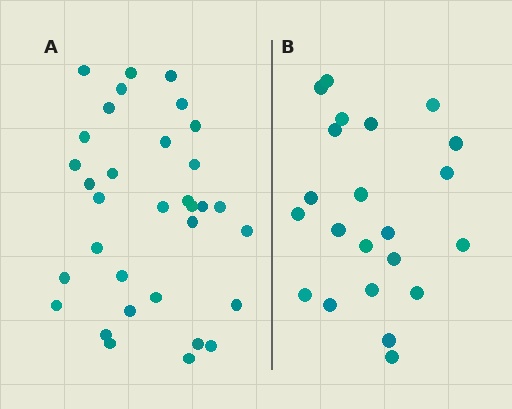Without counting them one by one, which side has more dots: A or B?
Region A (the left region) has more dots.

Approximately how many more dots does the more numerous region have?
Region A has roughly 12 or so more dots than region B.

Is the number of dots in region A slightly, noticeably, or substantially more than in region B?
Region A has substantially more. The ratio is roughly 1.5 to 1.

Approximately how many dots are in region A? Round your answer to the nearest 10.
About 30 dots. (The exact count is 33, which rounds to 30.)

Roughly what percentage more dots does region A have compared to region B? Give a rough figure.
About 50% more.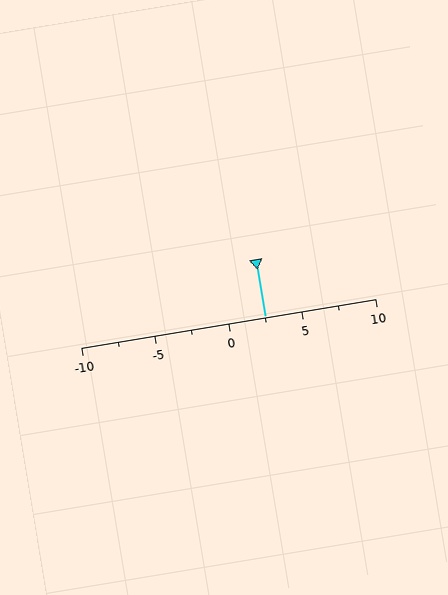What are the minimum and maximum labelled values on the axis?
The axis runs from -10 to 10.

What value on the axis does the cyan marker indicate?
The marker indicates approximately 2.5.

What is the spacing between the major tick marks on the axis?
The major ticks are spaced 5 apart.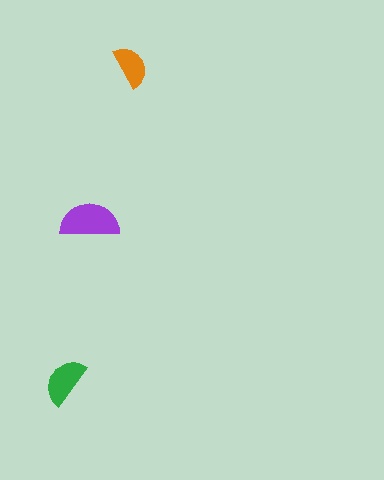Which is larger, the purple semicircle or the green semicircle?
The purple one.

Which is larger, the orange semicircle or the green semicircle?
The green one.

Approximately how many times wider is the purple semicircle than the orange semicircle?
About 1.5 times wider.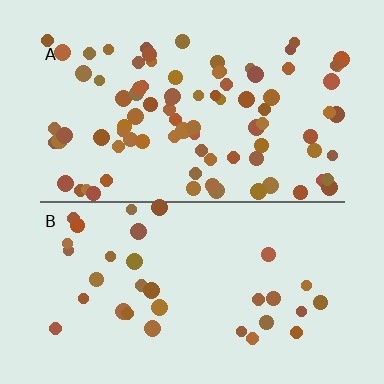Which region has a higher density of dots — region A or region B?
A (the top).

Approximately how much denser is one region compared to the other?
Approximately 2.6× — region A over region B.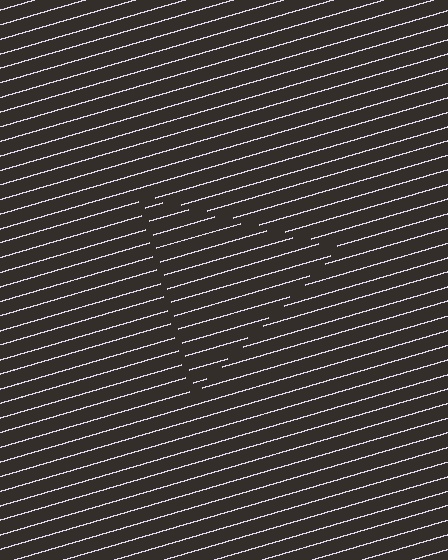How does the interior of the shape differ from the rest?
The interior of the shape contains the same grating, shifted by half a period — the contour is defined by the phase discontinuity where line-ends from the inner and outer gratings abut.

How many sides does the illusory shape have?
3 sides — the line-ends trace a triangle.